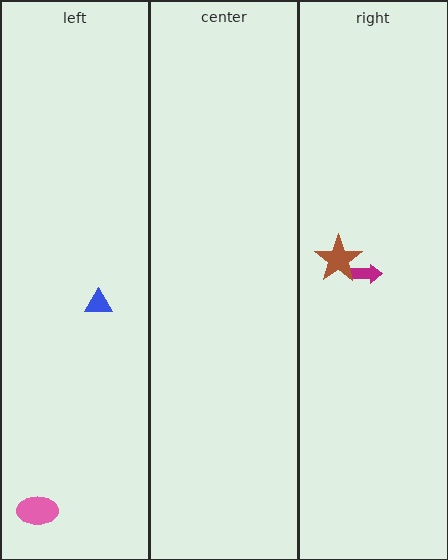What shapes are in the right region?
The magenta arrow, the brown star.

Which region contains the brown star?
The right region.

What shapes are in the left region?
The blue triangle, the pink ellipse.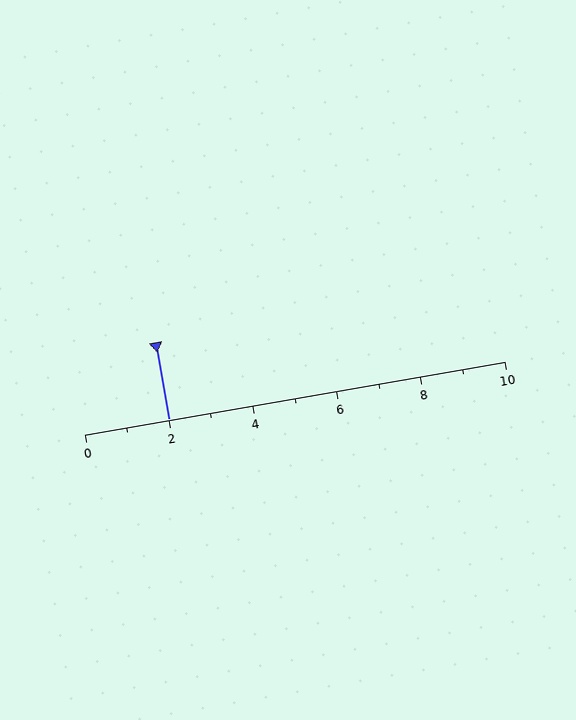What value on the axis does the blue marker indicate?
The marker indicates approximately 2.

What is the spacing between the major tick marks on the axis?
The major ticks are spaced 2 apart.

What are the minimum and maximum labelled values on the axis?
The axis runs from 0 to 10.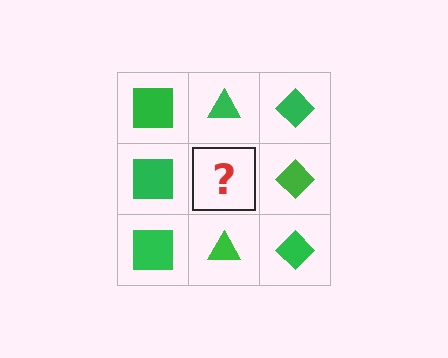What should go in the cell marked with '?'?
The missing cell should contain a green triangle.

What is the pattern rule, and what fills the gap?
The rule is that each column has a consistent shape. The gap should be filled with a green triangle.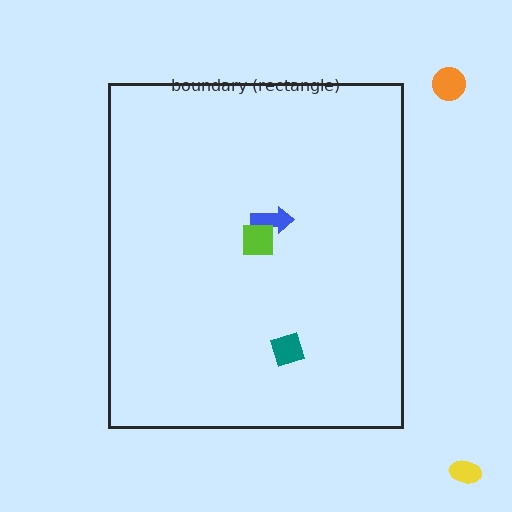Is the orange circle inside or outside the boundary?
Outside.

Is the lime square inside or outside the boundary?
Inside.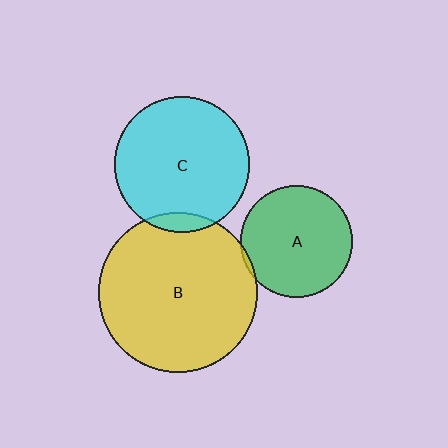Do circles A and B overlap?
Yes.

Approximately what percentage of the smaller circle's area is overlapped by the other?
Approximately 5%.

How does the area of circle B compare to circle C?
Approximately 1.4 times.